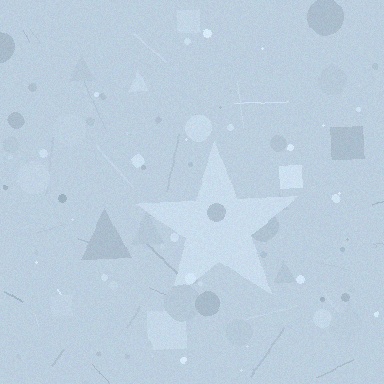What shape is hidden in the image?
A star is hidden in the image.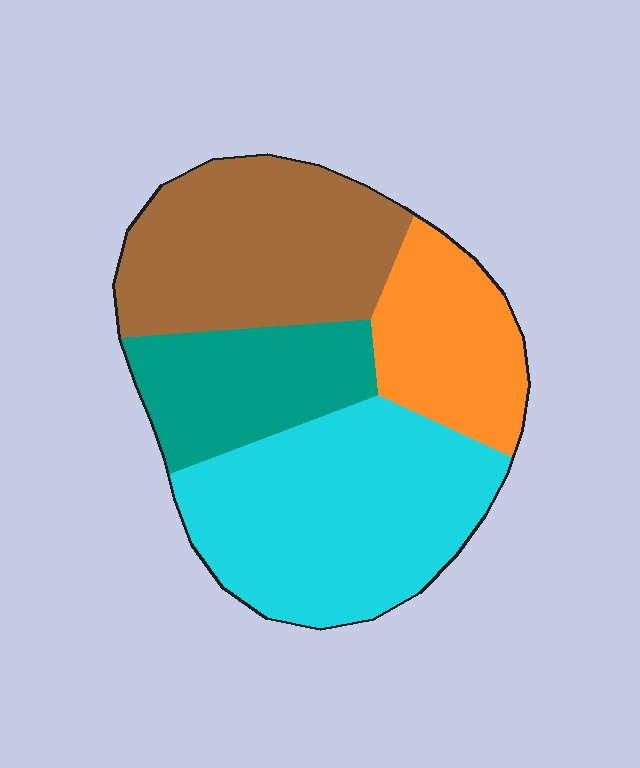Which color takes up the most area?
Cyan, at roughly 35%.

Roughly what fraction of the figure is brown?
Brown takes up about one quarter (1/4) of the figure.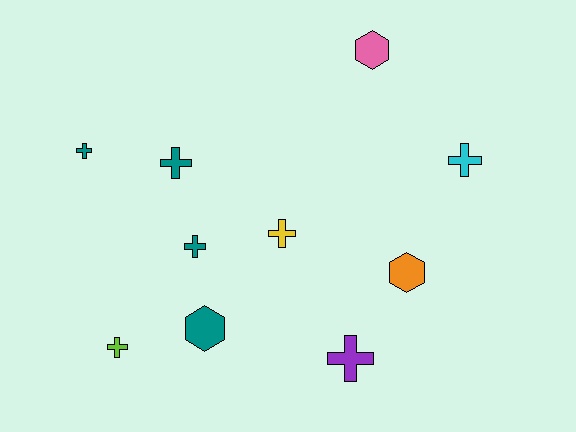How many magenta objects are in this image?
There are no magenta objects.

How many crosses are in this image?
There are 7 crosses.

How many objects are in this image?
There are 10 objects.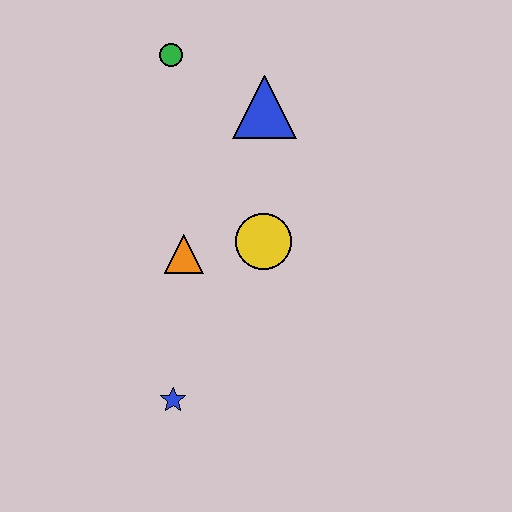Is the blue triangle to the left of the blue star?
No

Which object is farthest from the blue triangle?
The blue star is farthest from the blue triangle.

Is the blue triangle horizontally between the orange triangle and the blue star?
No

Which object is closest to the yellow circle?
The orange triangle is closest to the yellow circle.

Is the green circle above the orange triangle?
Yes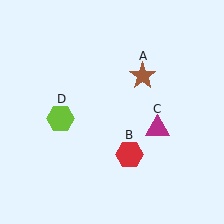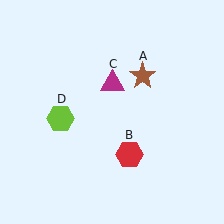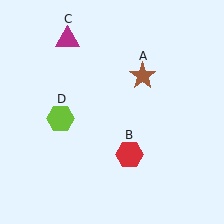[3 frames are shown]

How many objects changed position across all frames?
1 object changed position: magenta triangle (object C).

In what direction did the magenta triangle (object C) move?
The magenta triangle (object C) moved up and to the left.